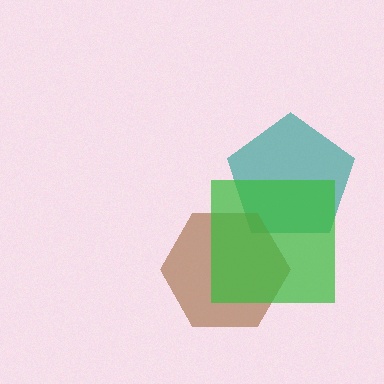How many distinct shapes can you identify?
There are 3 distinct shapes: a teal pentagon, a brown hexagon, a green square.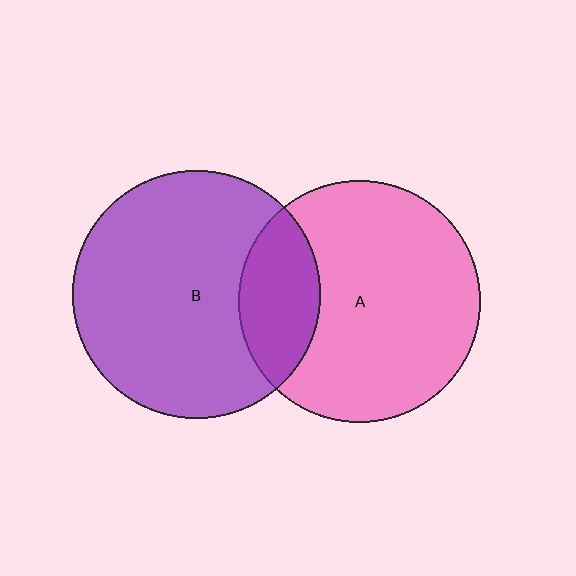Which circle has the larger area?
Circle B (purple).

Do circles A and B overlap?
Yes.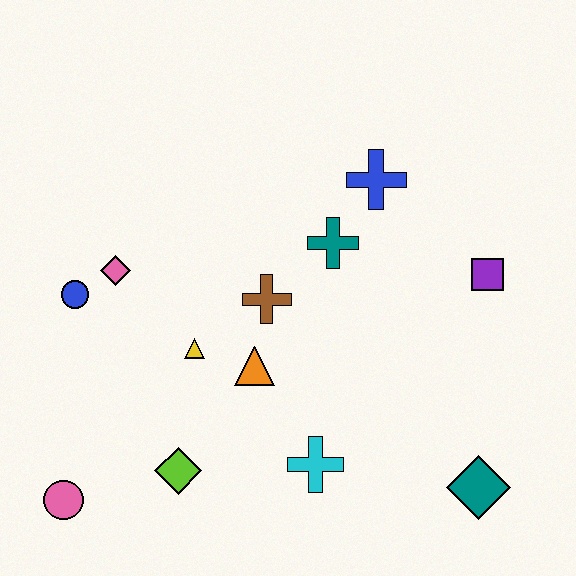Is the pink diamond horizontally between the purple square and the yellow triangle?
No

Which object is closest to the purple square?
The blue cross is closest to the purple square.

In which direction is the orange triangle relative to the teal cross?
The orange triangle is below the teal cross.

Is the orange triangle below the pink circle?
No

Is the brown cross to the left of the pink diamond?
No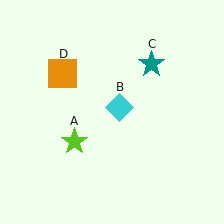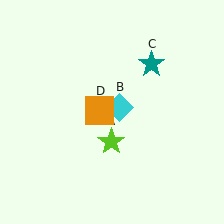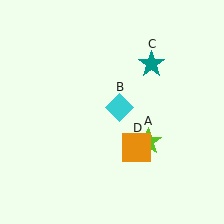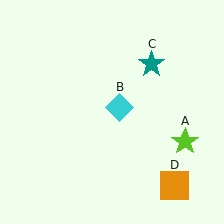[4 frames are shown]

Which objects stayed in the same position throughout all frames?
Cyan diamond (object B) and teal star (object C) remained stationary.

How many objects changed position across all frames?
2 objects changed position: lime star (object A), orange square (object D).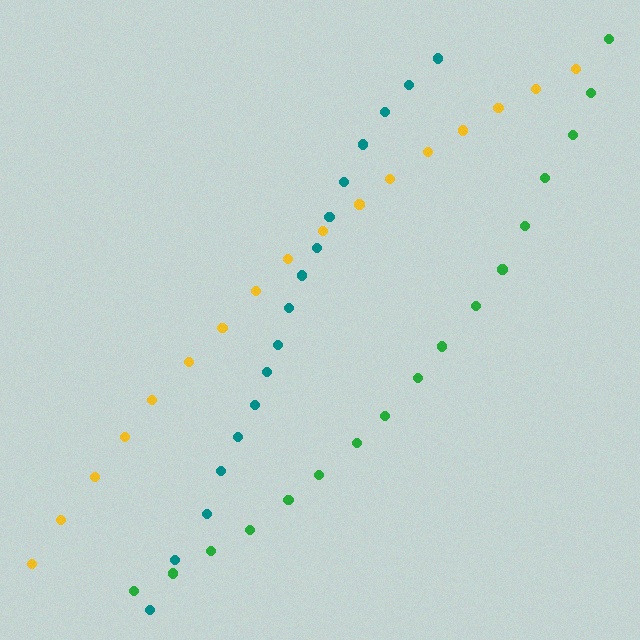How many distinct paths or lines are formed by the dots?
There are 3 distinct paths.